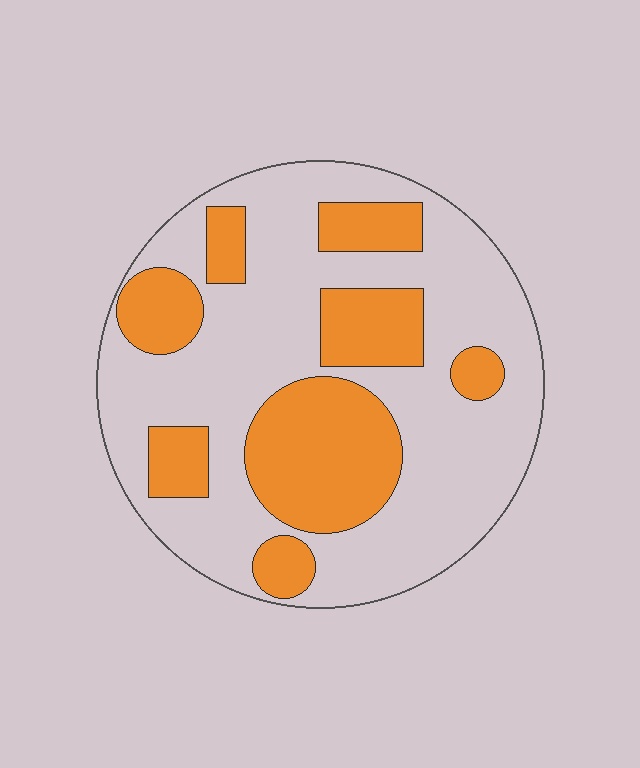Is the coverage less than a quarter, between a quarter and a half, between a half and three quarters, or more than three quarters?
Between a quarter and a half.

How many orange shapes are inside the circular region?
8.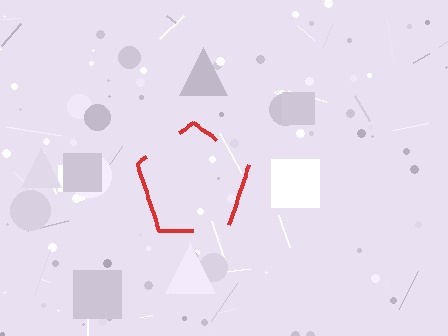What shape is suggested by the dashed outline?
The dashed outline suggests a pentagon.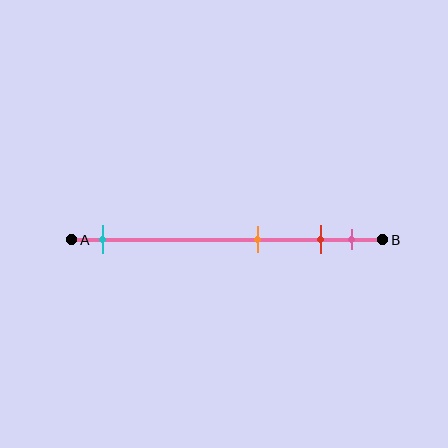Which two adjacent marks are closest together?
The red and pink marks are the closest adjacent pair.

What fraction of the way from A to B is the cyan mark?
The cyan mark is approximately 10% (0.1) of the way from A to B.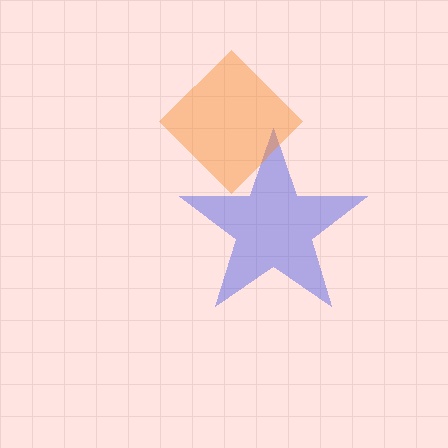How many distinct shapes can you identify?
There are 2 distinct shapes: a blue star, an orange diamond.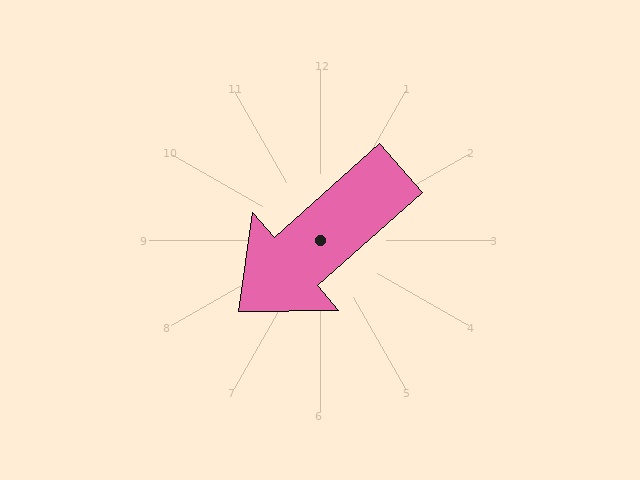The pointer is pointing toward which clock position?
Roughly 8 o'clock.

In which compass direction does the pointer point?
Southwest.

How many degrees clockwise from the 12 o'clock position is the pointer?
Approximately 228 degrees.